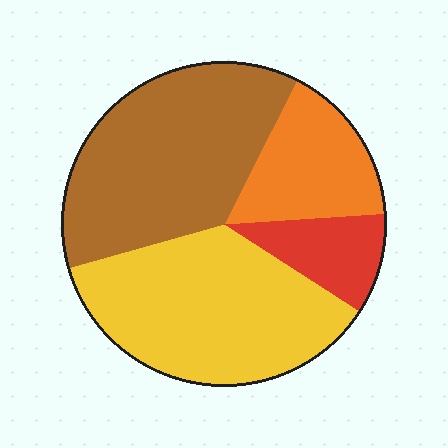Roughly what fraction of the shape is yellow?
Yellow takes up about three eighths (3/8) of the shape.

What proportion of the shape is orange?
Orange takes up less than a sixth of the shape.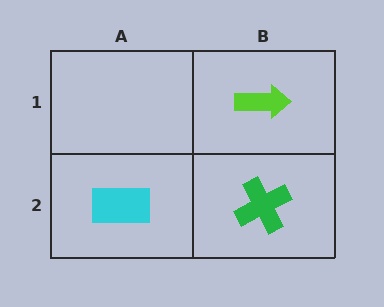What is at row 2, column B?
A green cross.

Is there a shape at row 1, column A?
No, that cell is empty.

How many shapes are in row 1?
1 shape.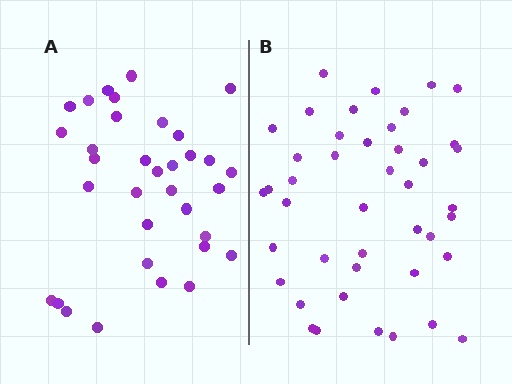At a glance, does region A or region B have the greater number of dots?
Region B (the right region) has more dots.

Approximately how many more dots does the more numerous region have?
Region B has roughly 8 or so more dots than region A.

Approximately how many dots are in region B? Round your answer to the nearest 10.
About 40 dots. (The exact count is 43, which rounds to 40.)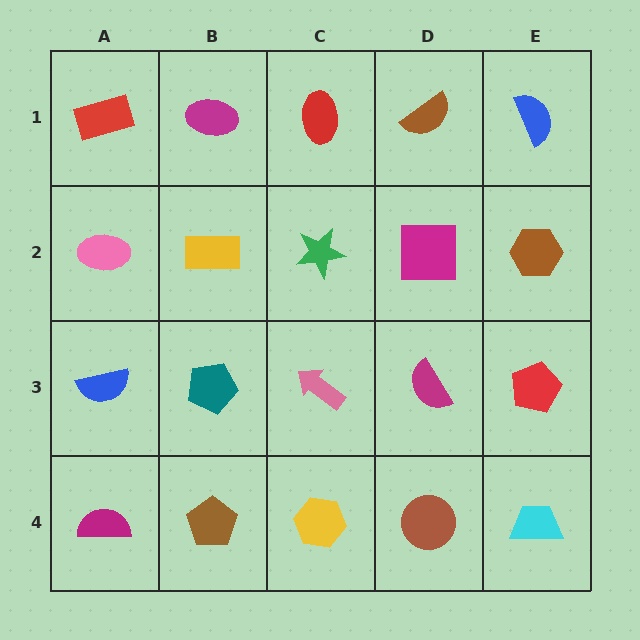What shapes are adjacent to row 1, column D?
A magenta square (row 2, column D), a red ellipse (row 1, column C), a blue semicircle (row 1, column E).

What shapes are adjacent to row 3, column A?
A pink ellipse (row 2, column A), a magenta semicircle (row 4, column A), a teal pentagon (row 3, column B).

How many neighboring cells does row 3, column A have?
3.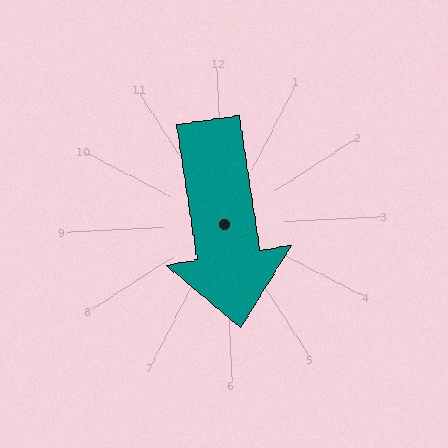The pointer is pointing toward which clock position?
Roughly 6 o'clock.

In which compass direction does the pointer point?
South.